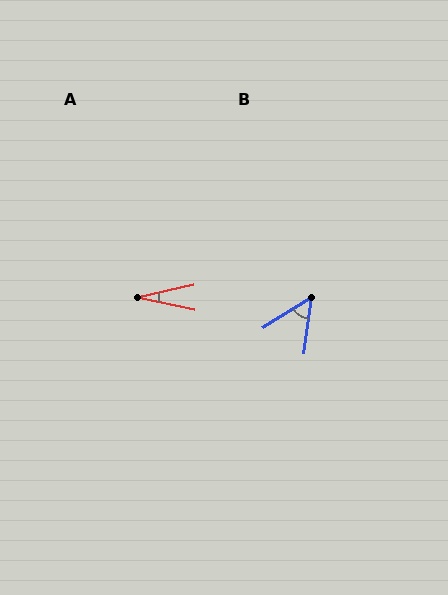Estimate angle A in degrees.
Approximately 25 degrees.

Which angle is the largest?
B, at approximately 50 degrees.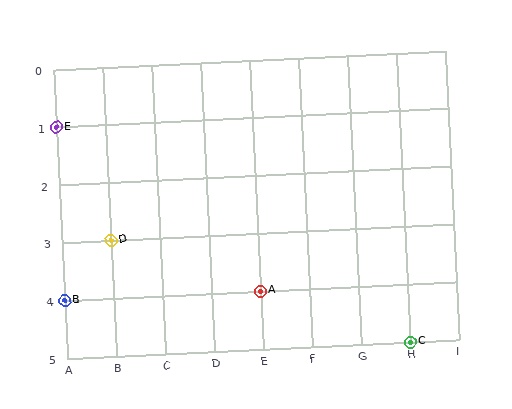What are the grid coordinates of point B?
Point B is at grid coordinates (A, 4).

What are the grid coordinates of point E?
Point E is at grid coordinates (A, 1).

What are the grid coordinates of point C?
Point C is at grid coordinates (H, 5).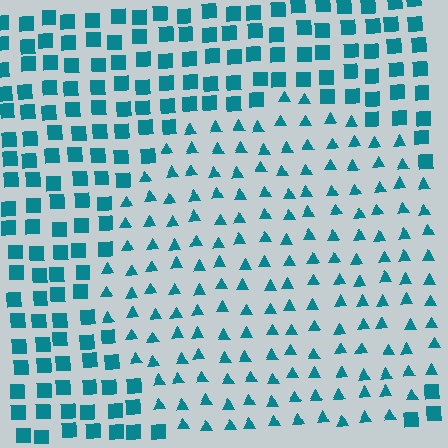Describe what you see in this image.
The image is filled with small teal elements arranged in a uniform grid. A circle-shaped region contains triangles, while the surrounding area contains squares. The boundary is defined purely by the change in element shape.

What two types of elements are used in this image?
The image uses triangles inside the circle region and squares outside it.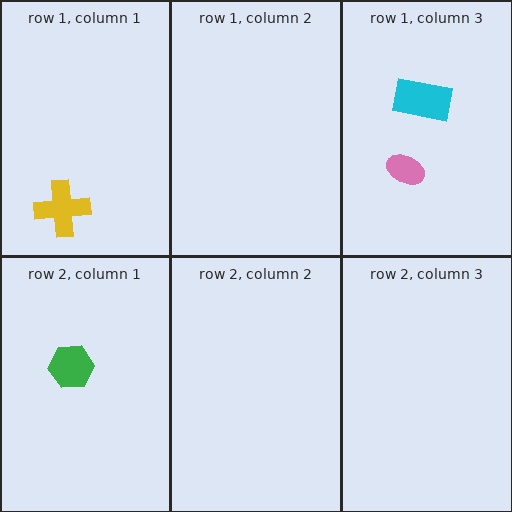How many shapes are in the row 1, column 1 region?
1.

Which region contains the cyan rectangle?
The row 1, column 3 region.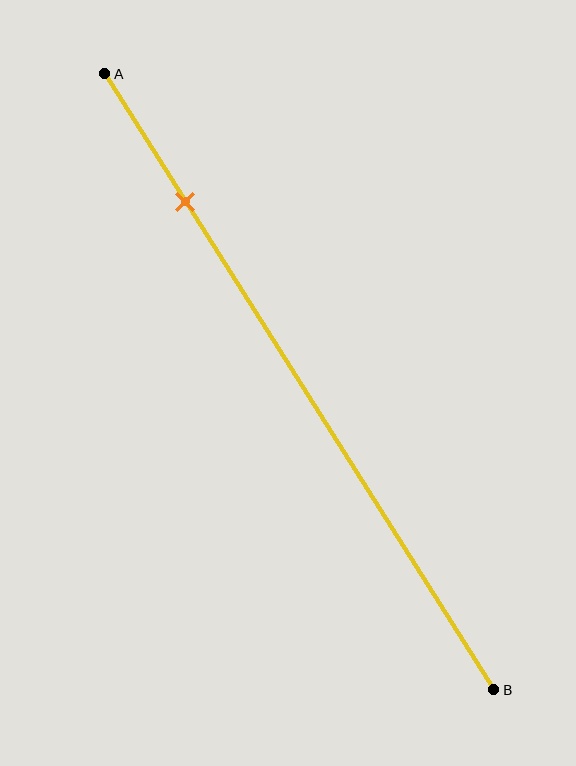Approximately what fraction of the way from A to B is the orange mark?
The orange mark is approximately 20% of the way from A to B.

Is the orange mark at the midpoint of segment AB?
No, the mark is at about 20% from A, not at the 50% midpoint.